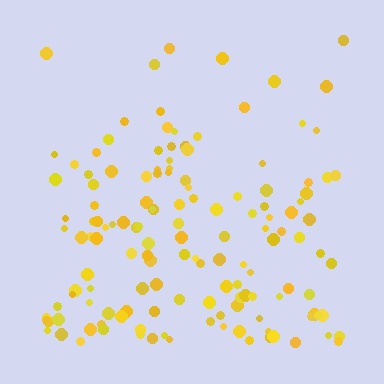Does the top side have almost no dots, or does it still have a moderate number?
Still a moderate number, just noticeably fewer than the bottom.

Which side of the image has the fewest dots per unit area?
The top.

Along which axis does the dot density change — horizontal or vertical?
Vertical.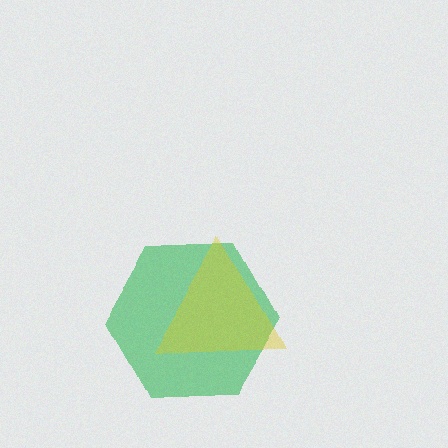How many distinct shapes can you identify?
There are 2 distinct shapes: a green hexagon, a yellow triangle.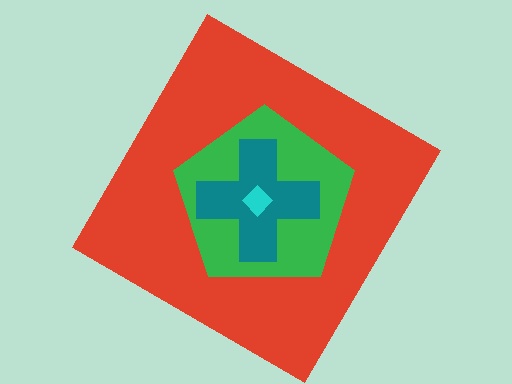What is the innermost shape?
The cyan diamond.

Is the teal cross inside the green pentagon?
Yes.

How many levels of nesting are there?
4.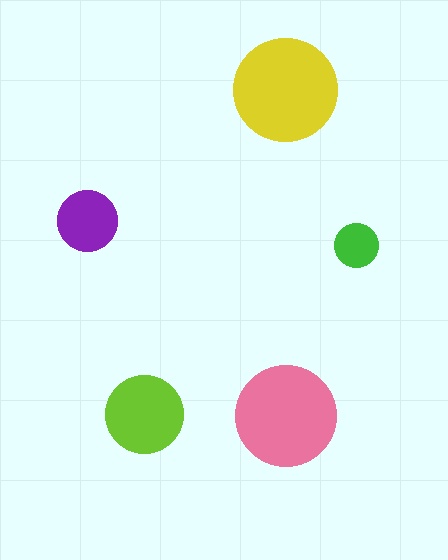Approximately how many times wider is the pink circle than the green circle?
About 2.5 times wider.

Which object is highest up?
The yellow circle is topmost.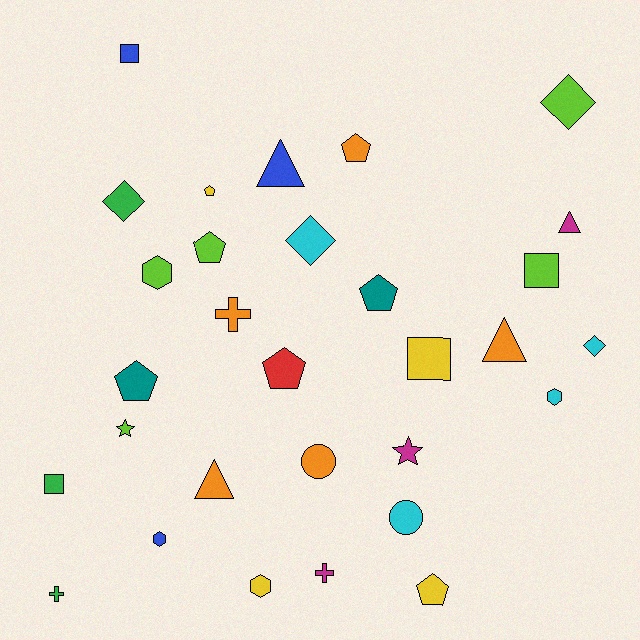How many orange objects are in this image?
There are 5 orange objects.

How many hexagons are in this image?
There are 4 hexagons.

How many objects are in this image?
There are 30 objects.